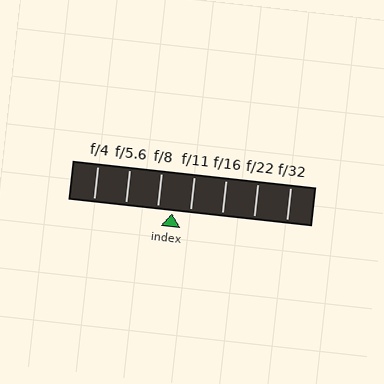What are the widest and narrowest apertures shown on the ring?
The widest aperture shown is f/4 and the narrowest is f/32.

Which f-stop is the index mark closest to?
The index mark is closest to f/8.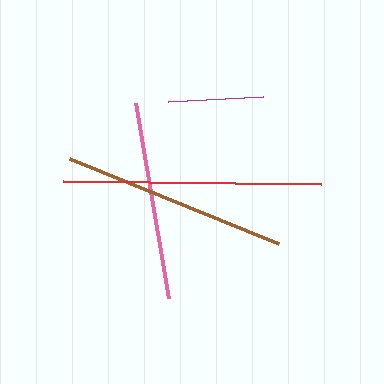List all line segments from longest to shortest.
From longest to shortest: red, brown, pink, magenta.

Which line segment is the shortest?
The magenta line is the shortest at approximately 95 pixels.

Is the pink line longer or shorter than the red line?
The red line is longer than the pink line.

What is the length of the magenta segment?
The magenta segment is approximately 95 pixels long.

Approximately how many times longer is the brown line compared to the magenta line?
The brown line is approximately 2.4 times the length of the magenta line.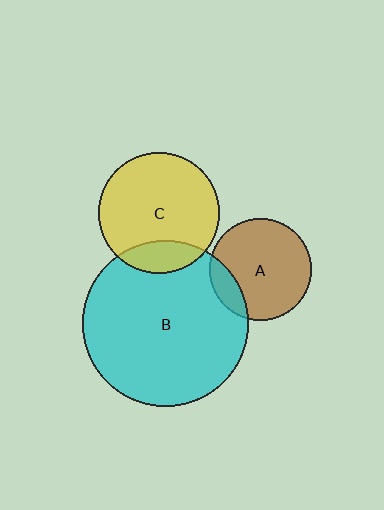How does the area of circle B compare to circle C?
Approximately 1.9 times.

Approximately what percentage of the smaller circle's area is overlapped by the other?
Approximately 15%.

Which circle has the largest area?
Circle B (cyan).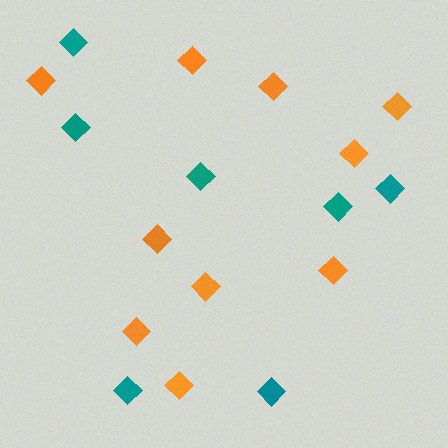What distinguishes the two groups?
There are 2 groups: one group of orange diamonds (10) and one group of teal diamonds (7).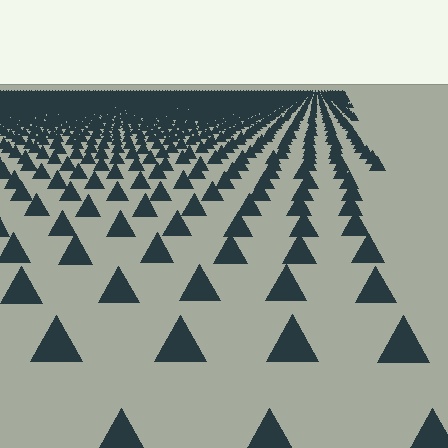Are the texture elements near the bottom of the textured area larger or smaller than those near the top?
Larger. Near the bottom, elements are closer to the viewer and appear at a bigger on-screen size.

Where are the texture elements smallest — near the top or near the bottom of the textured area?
Near the top.